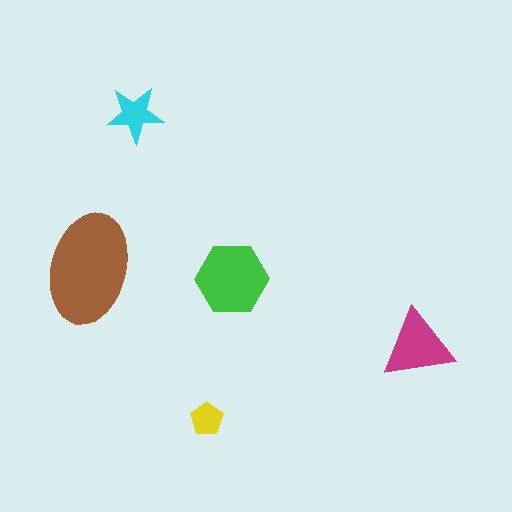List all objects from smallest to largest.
The yellow pentagon, the cyan star, the magenta triangle, the green hexagon, the brown ellipse.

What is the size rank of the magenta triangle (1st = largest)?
3rd.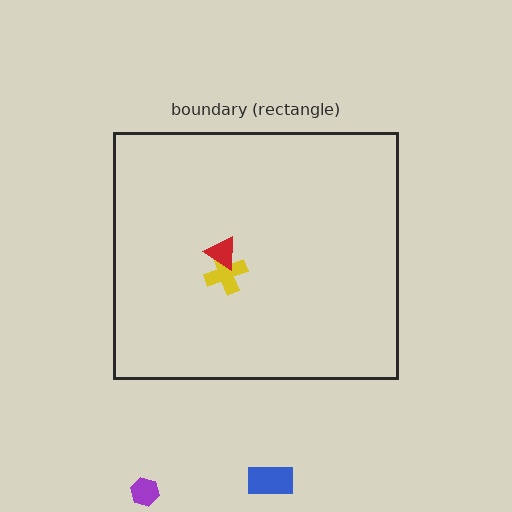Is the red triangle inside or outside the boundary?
Inside.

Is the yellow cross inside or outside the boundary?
Inside.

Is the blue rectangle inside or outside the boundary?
Outside.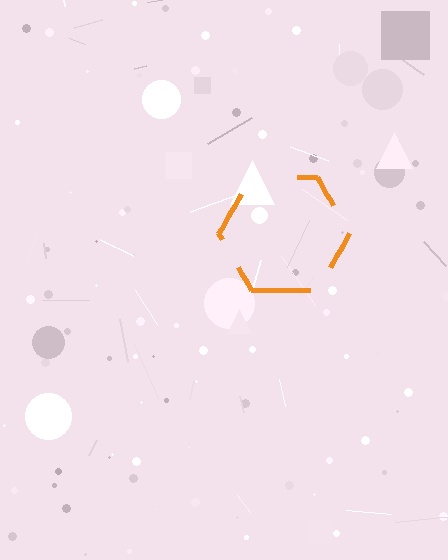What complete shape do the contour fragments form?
The contour fragments form a hexagon.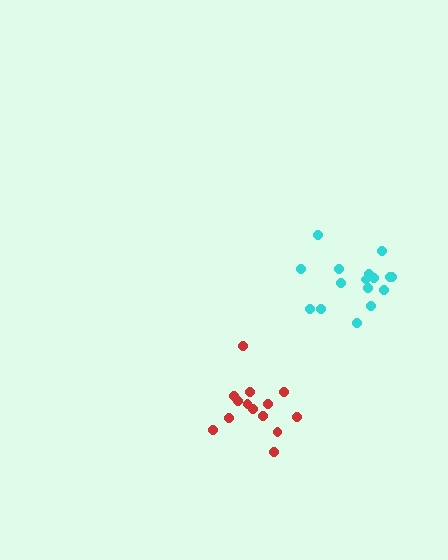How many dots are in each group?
Group 1: 16 dots, Group 2: 15 dots (31 total).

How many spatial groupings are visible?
There are 2 spatial groupings.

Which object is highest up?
The cyan cluster is topmost.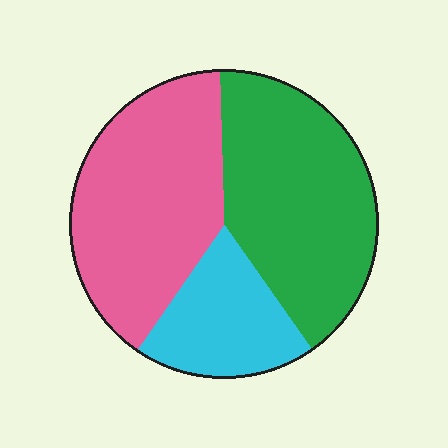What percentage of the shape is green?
Green takes up between a quarter and a half of the shape.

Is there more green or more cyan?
Green.